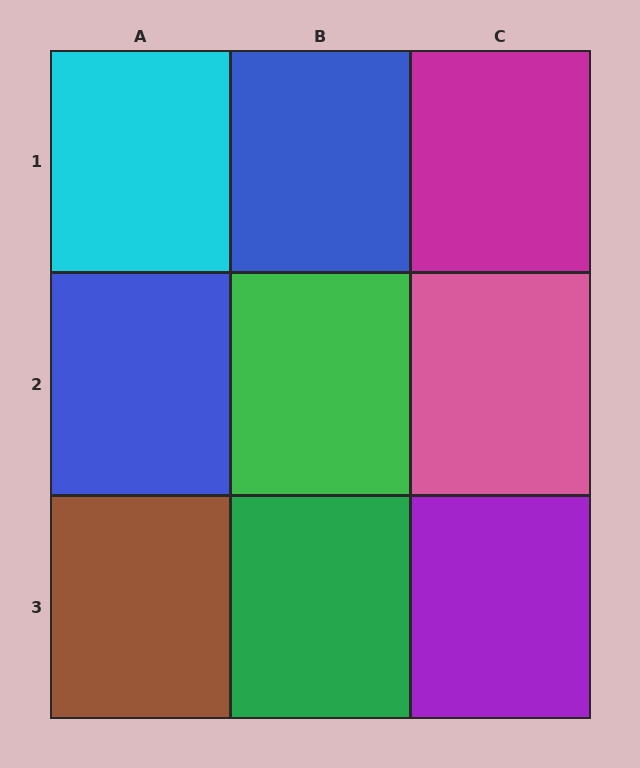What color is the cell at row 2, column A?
Blue.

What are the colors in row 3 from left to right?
Brown, green, purple.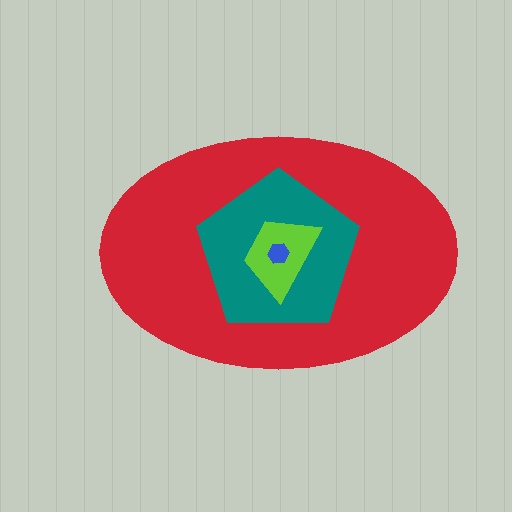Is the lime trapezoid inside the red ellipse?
Yes.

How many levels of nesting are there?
4.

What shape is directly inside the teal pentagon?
The lime trapezoid.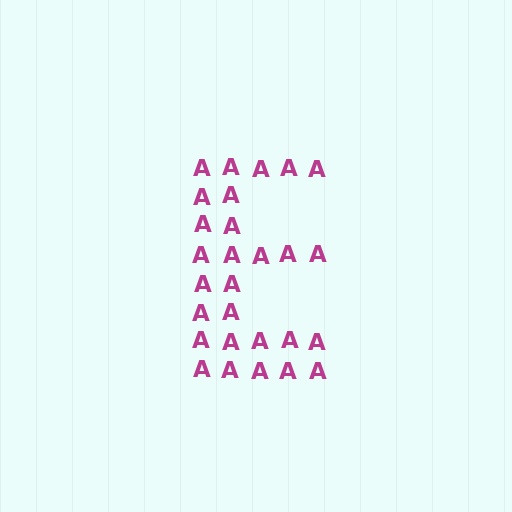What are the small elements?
The small elements are letter A's.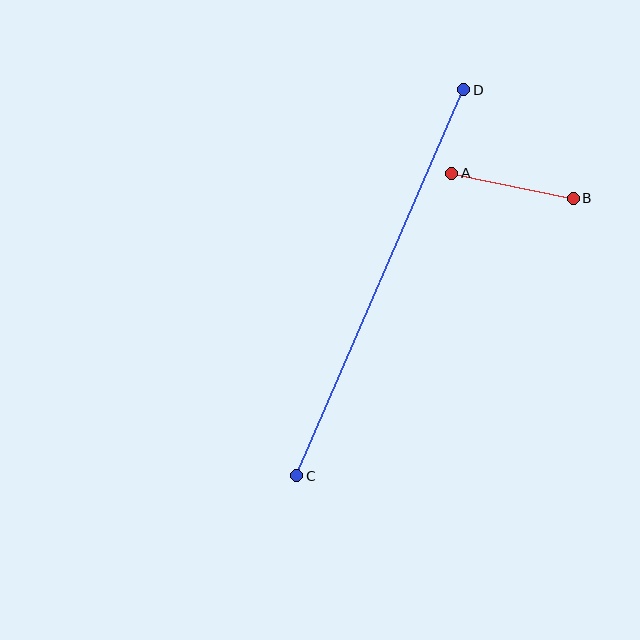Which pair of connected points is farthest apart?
Points C and D are farthest apart.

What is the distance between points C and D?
The distance is approximately 421 pixels.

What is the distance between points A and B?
The distance is approximately 124 pixels.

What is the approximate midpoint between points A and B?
The midpoint is at approximately (513, 186) pixels.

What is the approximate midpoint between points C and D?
The midpoint is at approximately (380, 283) pixels.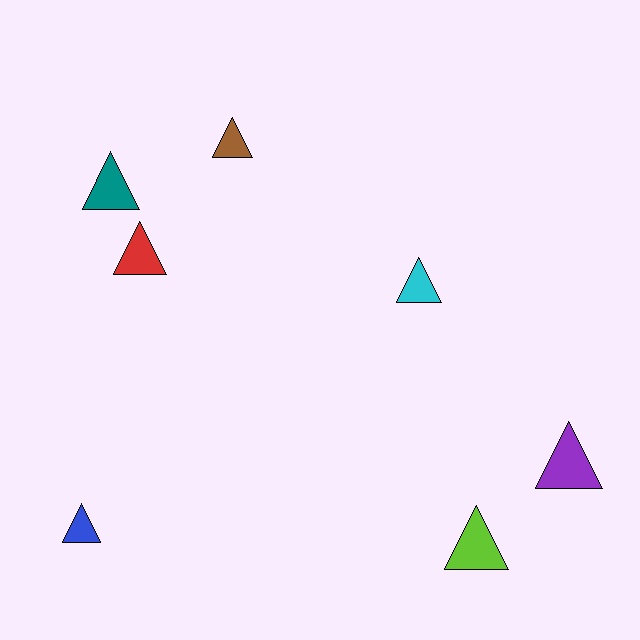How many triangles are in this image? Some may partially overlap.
There are 7 triangles.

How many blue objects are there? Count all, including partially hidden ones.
There is 1 blue object.